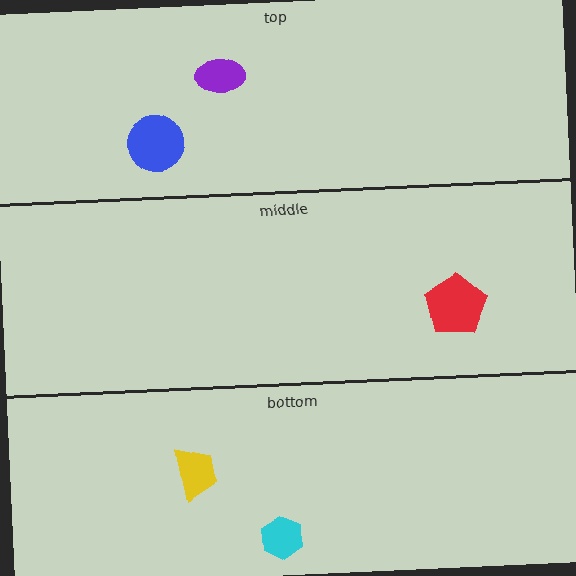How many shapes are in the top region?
2.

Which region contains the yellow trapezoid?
The bottom region.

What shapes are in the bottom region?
The yellow trapezoid, the cyan hexagon.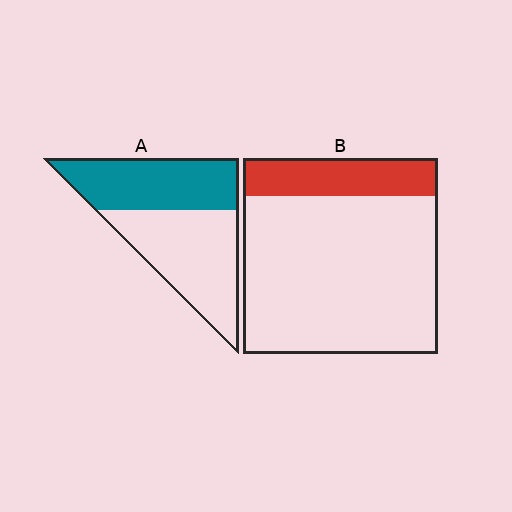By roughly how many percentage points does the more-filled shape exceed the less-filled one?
By roughly 25 percentage points (A over B).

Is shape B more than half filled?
No.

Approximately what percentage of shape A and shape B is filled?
A is approximately 45% and B is approximately 20%.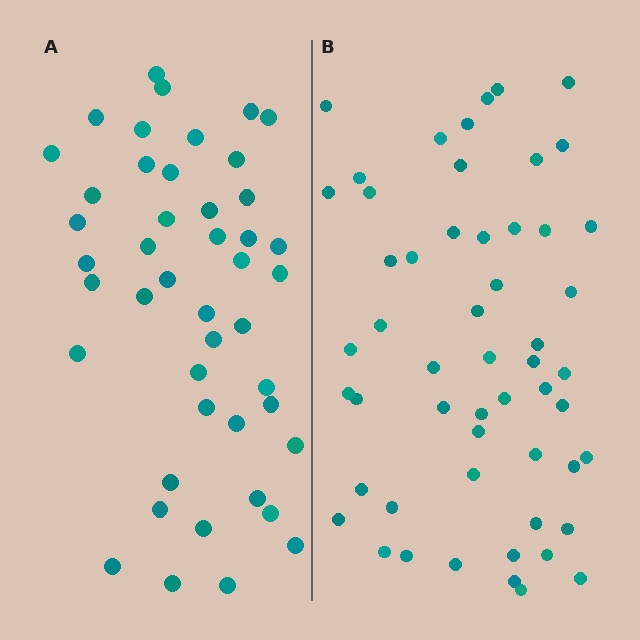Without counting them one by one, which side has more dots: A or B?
Region B (the right region) has more dots.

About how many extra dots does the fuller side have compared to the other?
Region B has roughly 8 or so more dots than region A.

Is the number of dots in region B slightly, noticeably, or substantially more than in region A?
Region B has only slightly more — the two regions are fairly close. The ratio is roughly 1.2 to 1.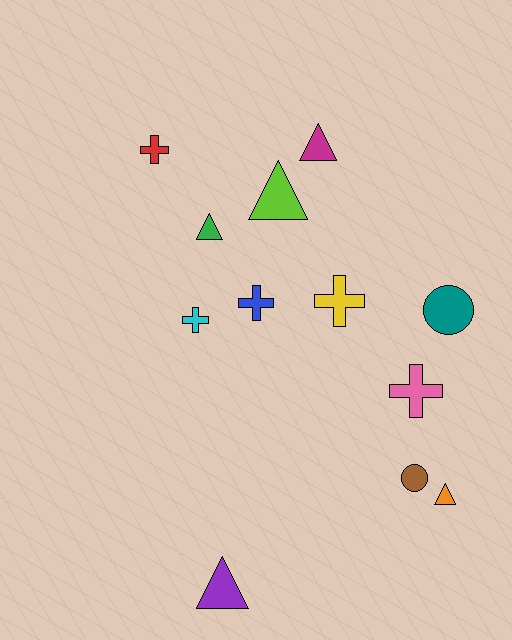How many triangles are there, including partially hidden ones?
There are 5 triangles.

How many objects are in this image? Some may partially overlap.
There are 12 objects.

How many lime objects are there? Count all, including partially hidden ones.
There is 1 lime object.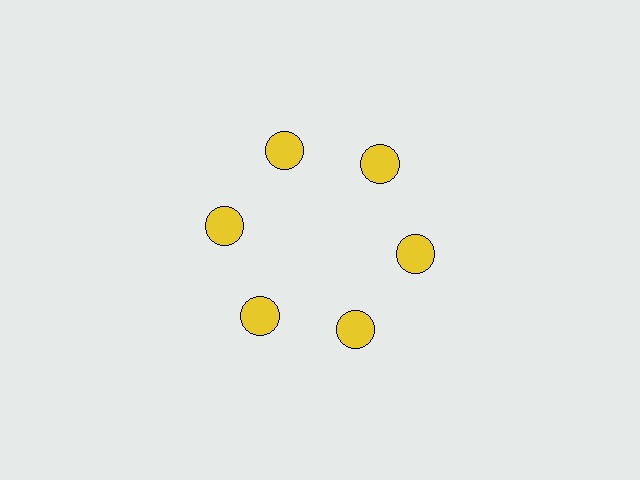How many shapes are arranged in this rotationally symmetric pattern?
There are 6 shapes, arranged in 6 groups of 1.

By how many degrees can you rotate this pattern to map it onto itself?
The pattern maps onto itself every 60 degrees of rotation.